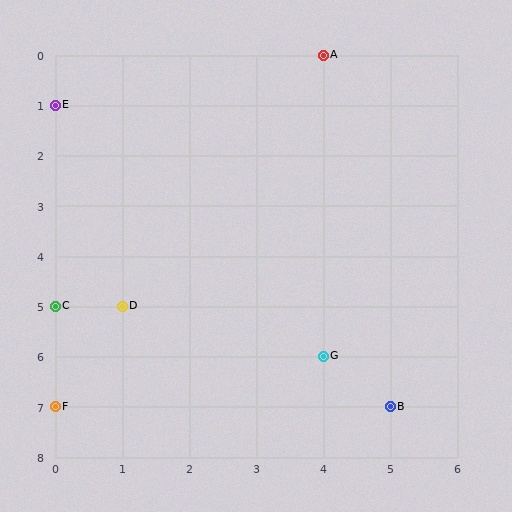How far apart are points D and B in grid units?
Points D and B are 4 columns and 2 rows apart (about 4.5 grid units diagonally).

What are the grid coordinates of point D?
Point D is at grid coordinates (1, 5).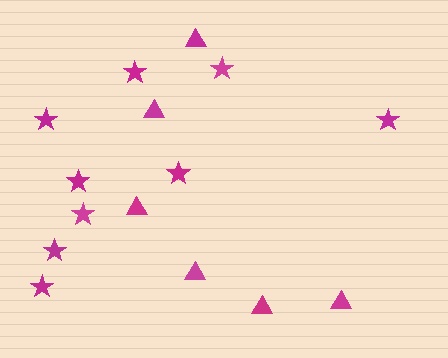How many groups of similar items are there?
There are 2 groups: one group of triangles (6) and one group of stars (9).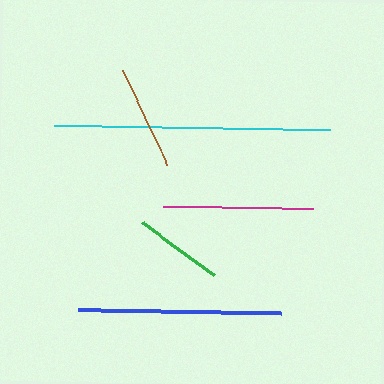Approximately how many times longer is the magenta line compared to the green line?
The magenta line is approximately 1.7 times the length of the green line.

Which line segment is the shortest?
The green line is the shortest at approximately 89 pixels.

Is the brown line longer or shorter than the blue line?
The blue line is longer than the brown line.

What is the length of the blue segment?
The blue segment is approximately 203 pixels long.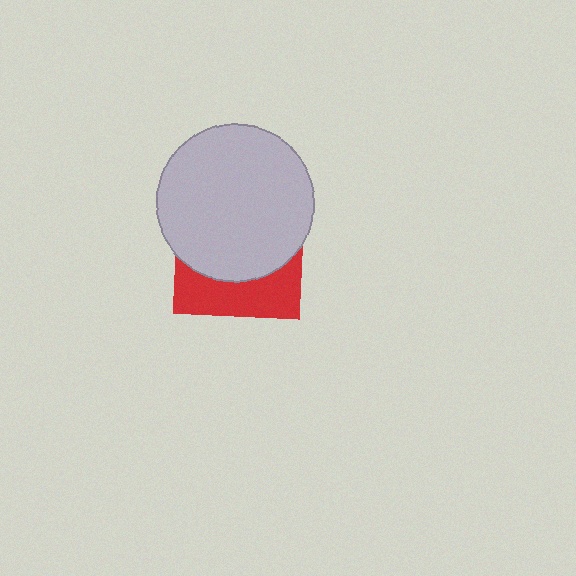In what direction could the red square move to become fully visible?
The red square could move down. That would shift it out from behind the light gray circle entirely.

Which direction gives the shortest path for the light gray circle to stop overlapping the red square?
Moving up gives the shortest separation.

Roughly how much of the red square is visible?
A small part of it is visible (roughly 35%).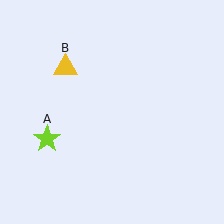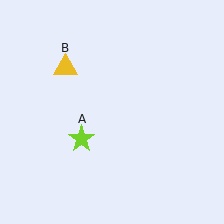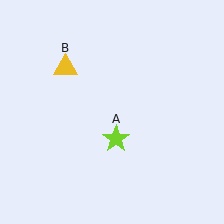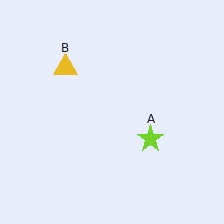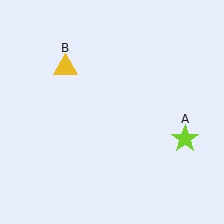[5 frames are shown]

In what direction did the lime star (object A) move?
The lime star (object A) moved right.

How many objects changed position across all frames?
1 object changed position: lime star (object A).